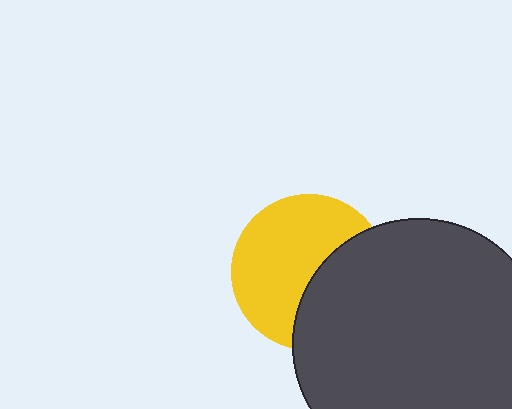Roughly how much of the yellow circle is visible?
About half of it is visible (roughly 60%).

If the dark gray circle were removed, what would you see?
You would see the complete yellow circle.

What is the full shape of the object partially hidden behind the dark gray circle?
The partially hidden object is a yellow circle.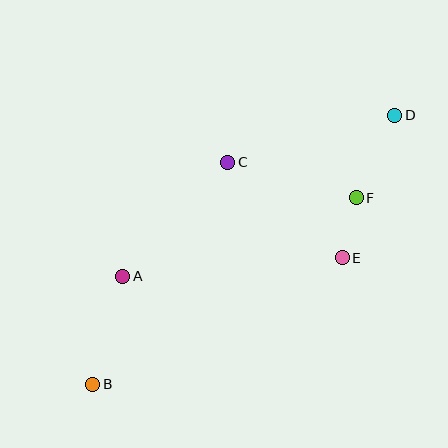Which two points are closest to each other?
Points E and F are closest to each other.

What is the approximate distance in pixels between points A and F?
The distance between A and F is approximately 246 pixels.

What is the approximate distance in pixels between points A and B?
The distance between A and B is approximately 112 pixels.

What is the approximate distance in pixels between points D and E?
The distance between D and E is approximately 152 pixels.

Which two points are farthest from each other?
Points B and D are farthest from each other.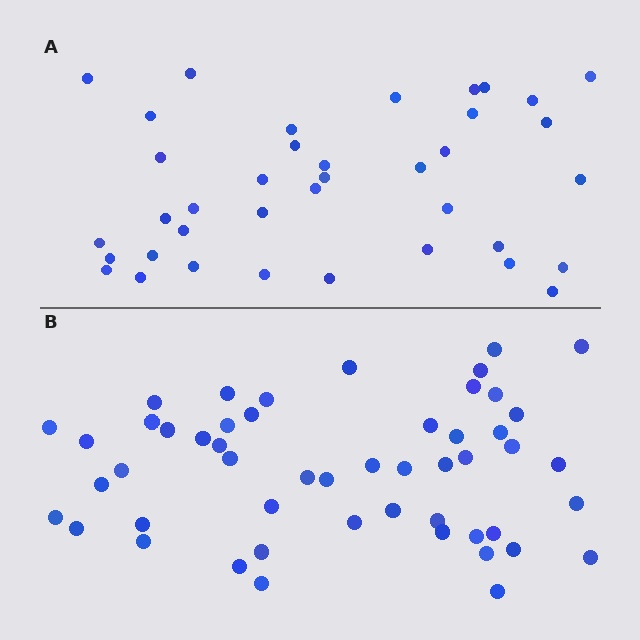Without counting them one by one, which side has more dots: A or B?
Region B (the bottom region) has more dots.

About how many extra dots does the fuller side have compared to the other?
Region B has approximately 15 more dots than region A.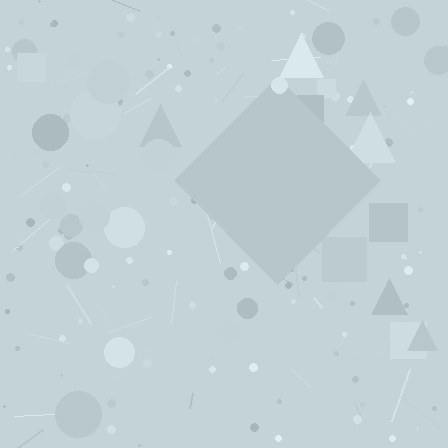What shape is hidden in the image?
A diamond is hidden in the image.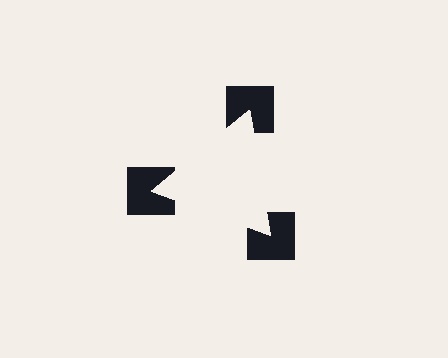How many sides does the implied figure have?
3 sides.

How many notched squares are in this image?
There are 3 — one at each vertex of the illusory triangle.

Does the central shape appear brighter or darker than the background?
It typically appears slightly brighter than the background, even though no actual brightness change is drawn.